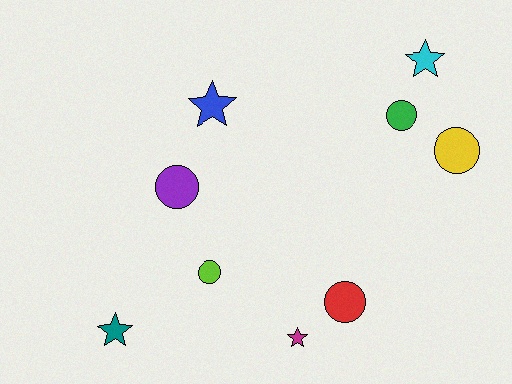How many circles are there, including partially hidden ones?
There are 5 circles.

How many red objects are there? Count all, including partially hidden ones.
There is 1 red object.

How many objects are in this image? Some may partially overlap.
There are 9 objects.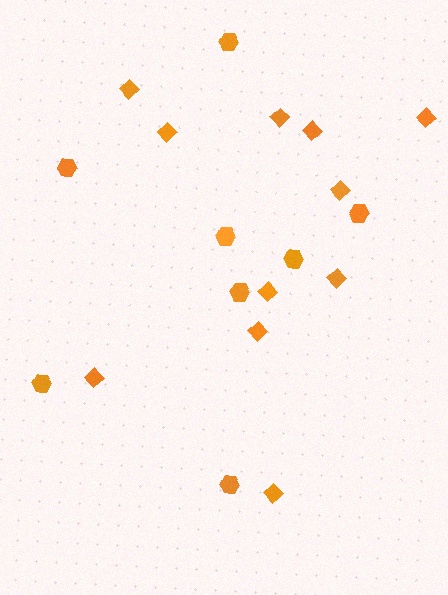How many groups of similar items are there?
There are 2 groups: one group of diamonds (11) and one group of hexagons (8).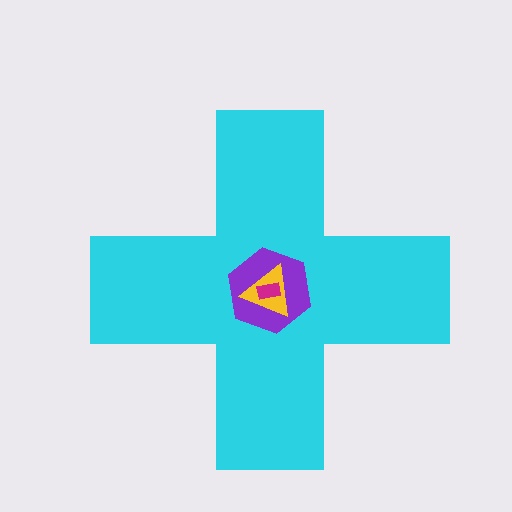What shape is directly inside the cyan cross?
The purple hexagon.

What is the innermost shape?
The magenta rectangle.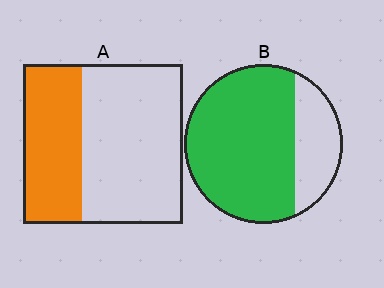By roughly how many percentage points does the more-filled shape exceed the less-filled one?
By roughly 40 percentage points (B over A).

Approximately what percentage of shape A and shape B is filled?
A is approximately 35% and B is approximately 75%.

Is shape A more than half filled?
No.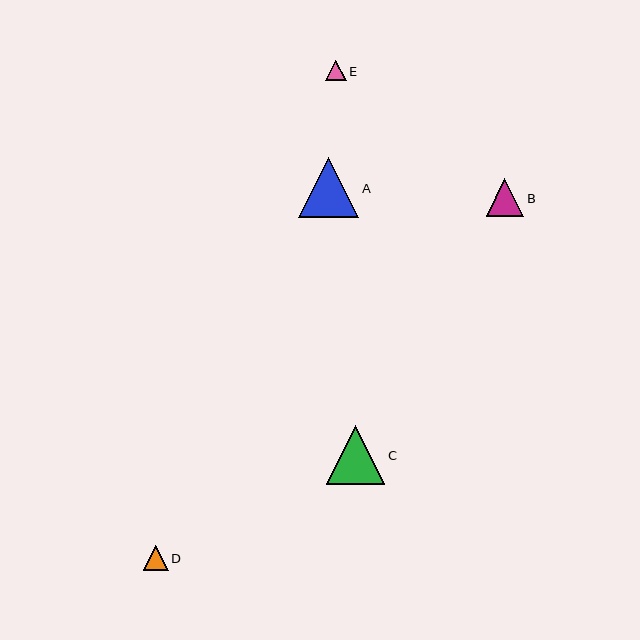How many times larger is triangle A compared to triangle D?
Triangle A is approximately 2.4 times the size of triangle D.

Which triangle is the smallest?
Triangle E is the smallest with a size of approximately 20 pixels.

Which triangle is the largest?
Triangle A is the largest with a size of approximately 60 pixels.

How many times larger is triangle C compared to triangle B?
Triangle C is approximately 1.6 times the size of triangle B.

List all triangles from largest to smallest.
From largest to smallest: A, C, B, D, E.